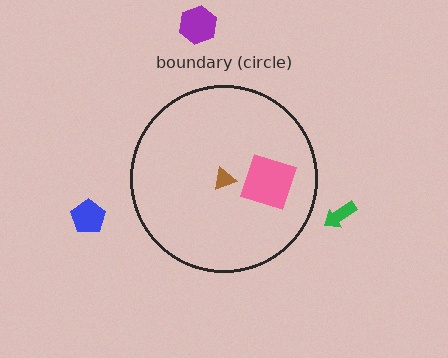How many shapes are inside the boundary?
2 inside, 3 outside.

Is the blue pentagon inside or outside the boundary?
Outside.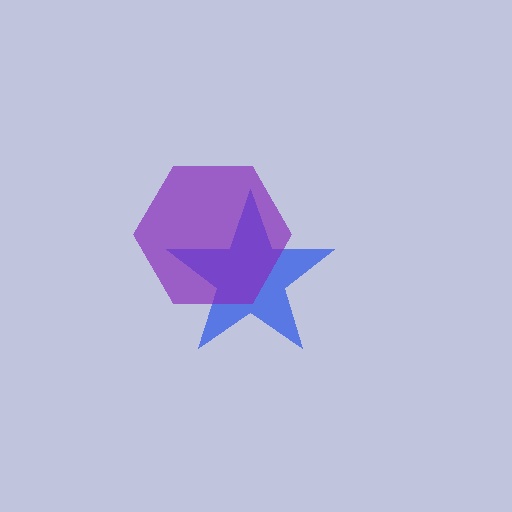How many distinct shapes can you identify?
There are 2 distinct shapes: a blue star, a purple hexagon.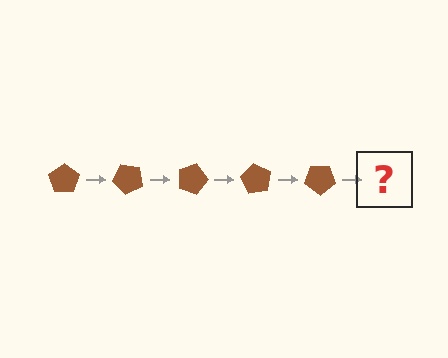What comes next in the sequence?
The next element should be a brown pentagon rotated 225 degrees.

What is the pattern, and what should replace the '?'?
The pattern is that the pentagon rotates 45 degrees each step. The '?' should be a brown pentagon rotated 225 degrees.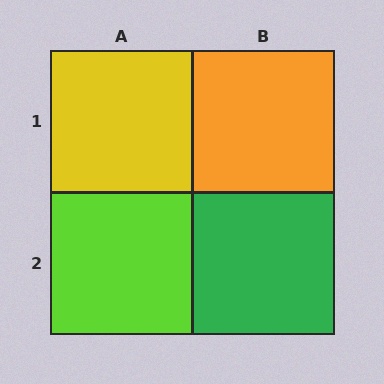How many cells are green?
1 cell is green.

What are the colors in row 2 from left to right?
Lime, green.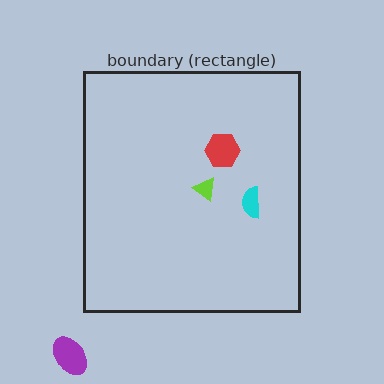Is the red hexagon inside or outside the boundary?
Inside.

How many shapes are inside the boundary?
3 inside, 1 outside.